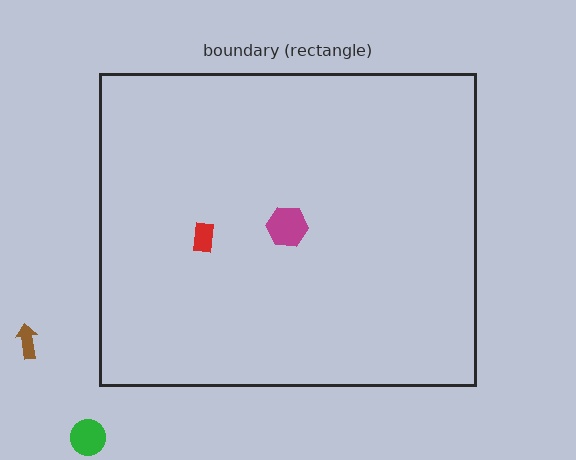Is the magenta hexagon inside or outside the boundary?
Inside.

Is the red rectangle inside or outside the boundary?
Inside.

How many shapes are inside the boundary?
2 inside, 2 outside.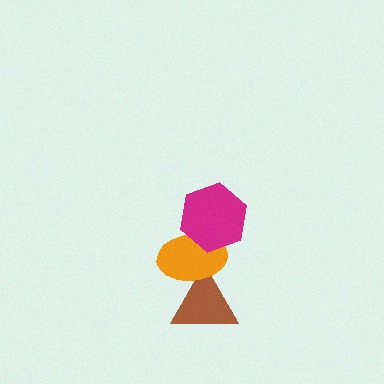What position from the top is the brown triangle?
The brown triangle is 3rd from the top.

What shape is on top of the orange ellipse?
The magenta hexagon is on top of the orange ellipse.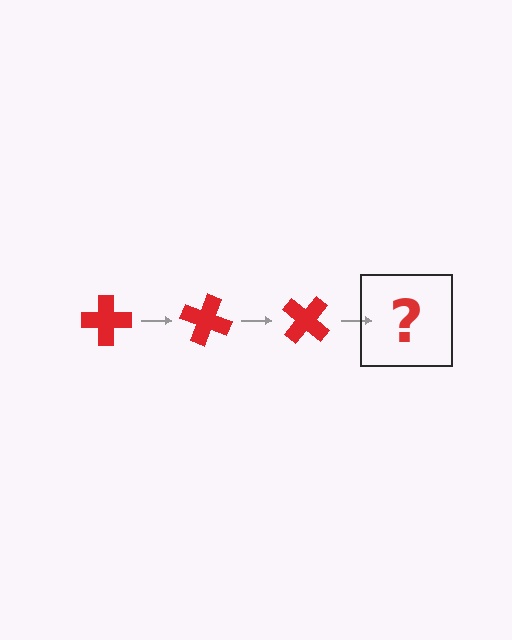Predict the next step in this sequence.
The next step is a red cross rotated 60 degrees.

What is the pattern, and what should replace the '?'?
The pattern is that the cross rotates 20 degrees each step. The '?' should be a red cross rotated 60 degrees.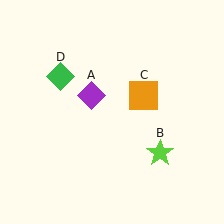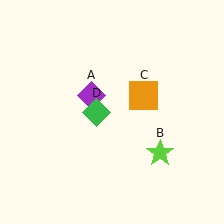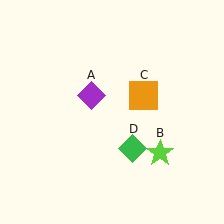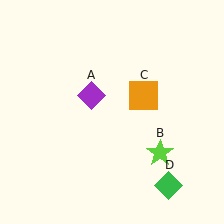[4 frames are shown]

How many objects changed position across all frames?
1 object changed position: green diamond (object D).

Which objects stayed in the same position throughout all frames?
Purple diamond (object A) and lime star (object B) and orange square (object C) remained stationary.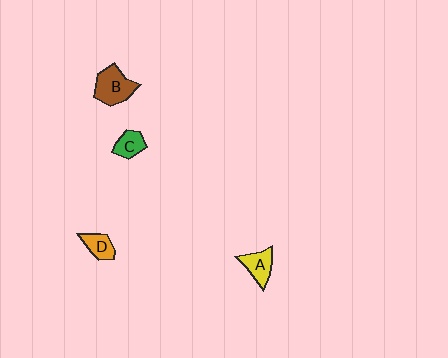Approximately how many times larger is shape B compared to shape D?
Approximately 1.8 times.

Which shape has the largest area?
Shape B (brown).